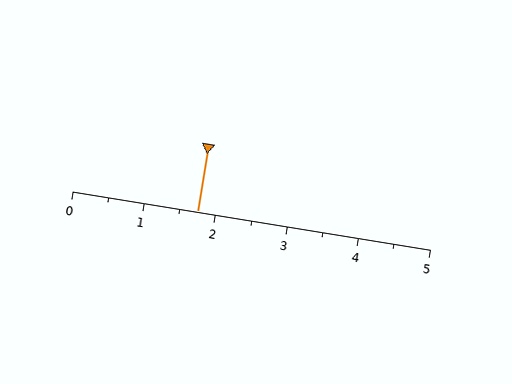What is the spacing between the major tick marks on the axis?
The major ticks are spaced 1 apart.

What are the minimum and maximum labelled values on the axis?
The axis runs from 0 to 5.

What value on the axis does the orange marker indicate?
The marker indicates approximately 1.8.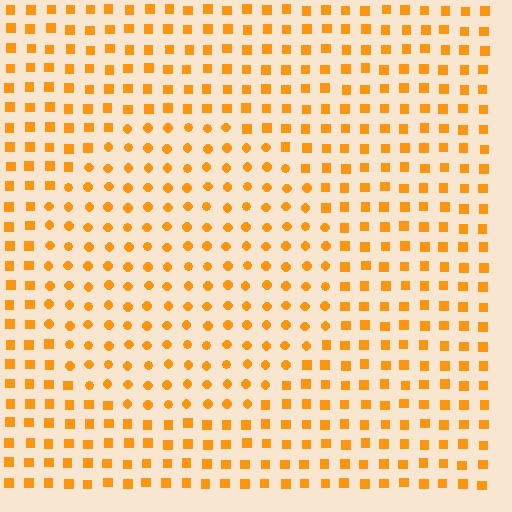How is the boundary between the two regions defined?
The boundary is defined by a change in element shape: circles inside vs. squares outside. All elements share the same color and spacing.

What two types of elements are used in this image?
The image uses circles inside the circle region and squares outside it.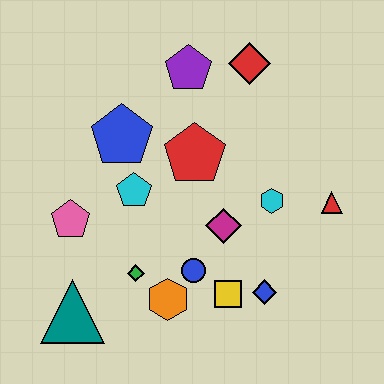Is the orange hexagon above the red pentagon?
No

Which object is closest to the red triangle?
The cyan hexagon is closest to the red triangle.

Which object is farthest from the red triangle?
The teal triangle is farthest from the red triangle.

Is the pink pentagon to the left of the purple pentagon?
Yes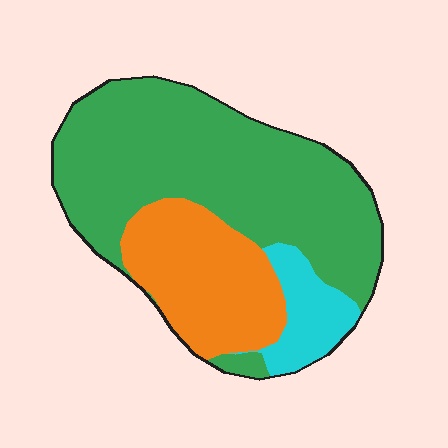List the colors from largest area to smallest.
From largest to smallest: green, orange, cyan.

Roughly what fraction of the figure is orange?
Orange takes up about one quarter (1/4) of the figure.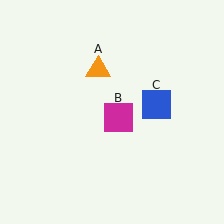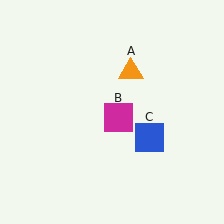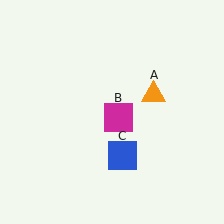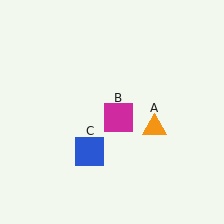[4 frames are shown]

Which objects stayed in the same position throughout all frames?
Magenta square (object B) remained stationary.